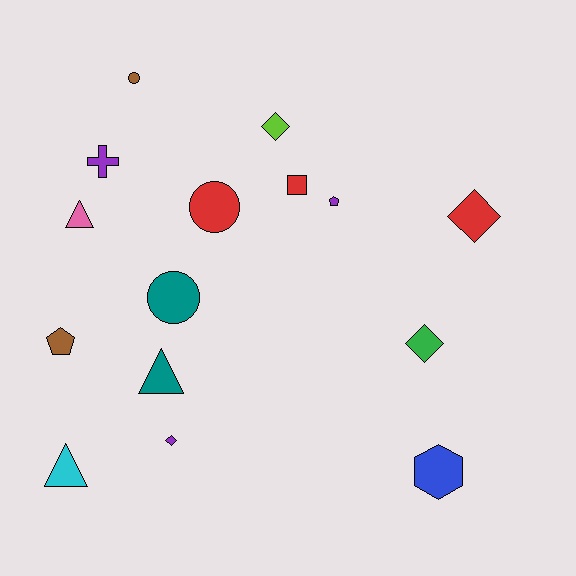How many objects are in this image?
There are 15 objects.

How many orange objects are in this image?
There are no orange objects.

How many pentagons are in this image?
There are 2 pentagons.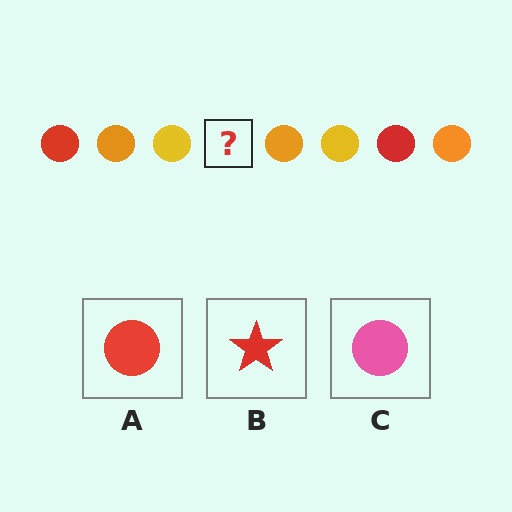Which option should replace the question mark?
Option A.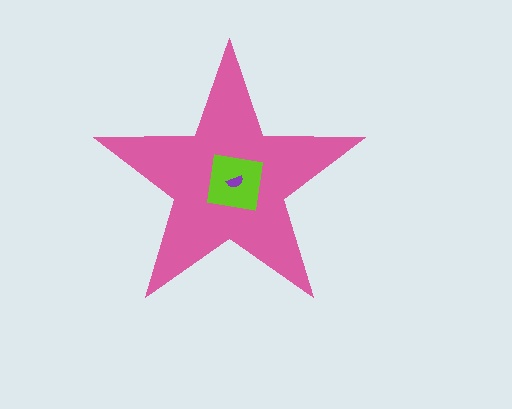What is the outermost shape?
The pink star.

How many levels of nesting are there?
3.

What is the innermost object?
The purple semicircle.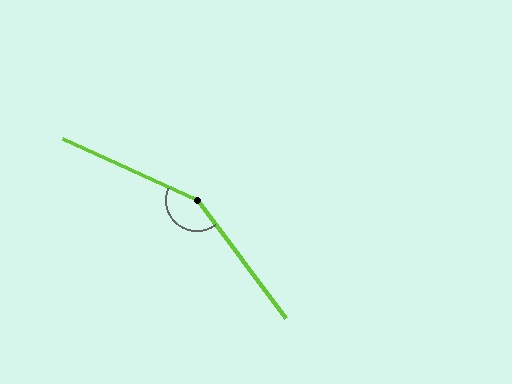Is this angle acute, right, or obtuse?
It is obtuse.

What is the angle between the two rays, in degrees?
Approximately 151 degrees.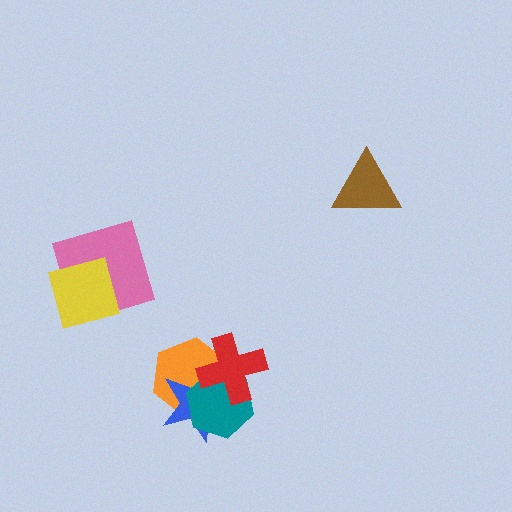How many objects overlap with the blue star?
3 objects overlap with the blue star.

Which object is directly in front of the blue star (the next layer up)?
The teal hexagon is directly in front of the blue star.